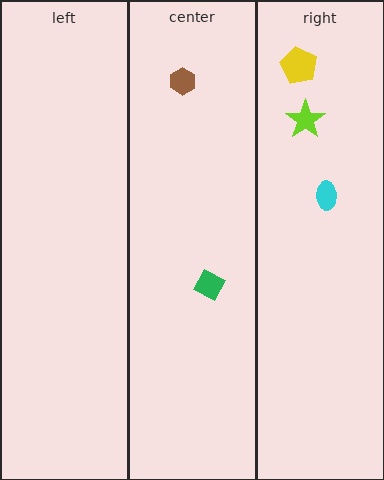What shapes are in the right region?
The lime star, the yellow pentagon, the cyan ellipse.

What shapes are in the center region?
The brown hexagon, the green diamond.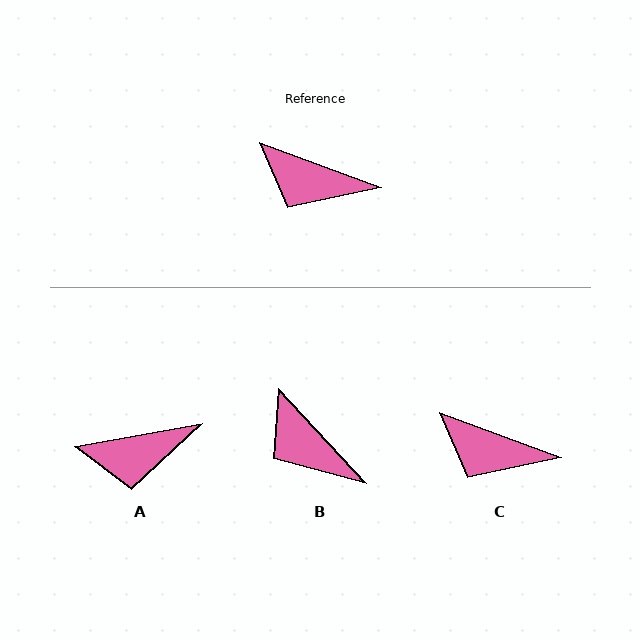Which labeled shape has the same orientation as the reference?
C.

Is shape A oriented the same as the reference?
No, it is off by about 30 degrees.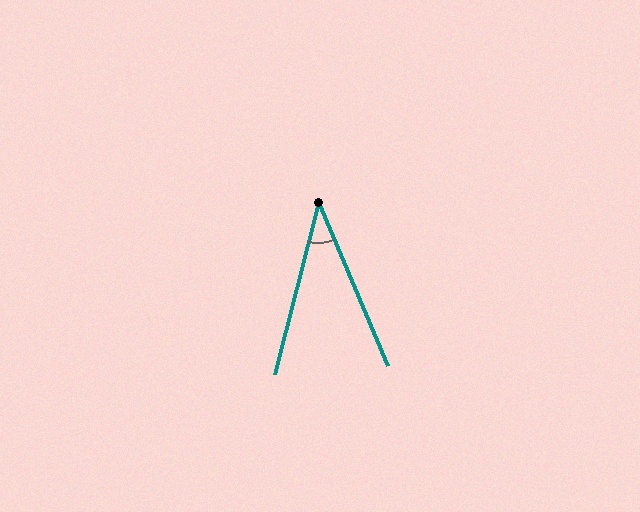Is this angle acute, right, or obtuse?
It is acute.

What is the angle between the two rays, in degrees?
Approximately 37 degrees.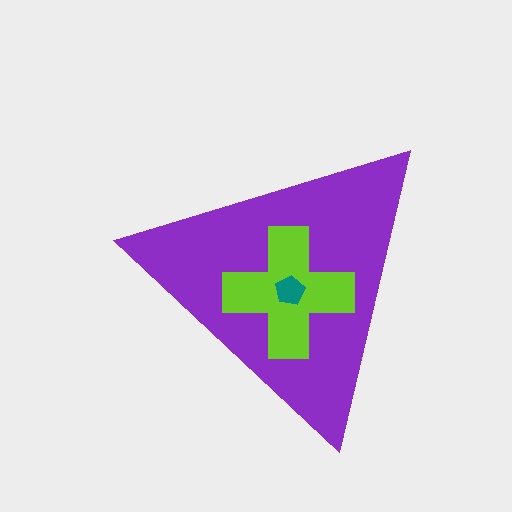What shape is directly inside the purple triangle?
The lime cross.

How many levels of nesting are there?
3.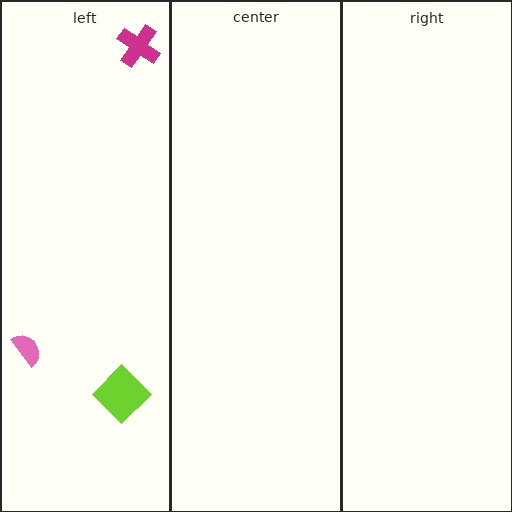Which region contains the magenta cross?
The left region.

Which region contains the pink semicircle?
The left region.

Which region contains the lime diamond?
The left region.